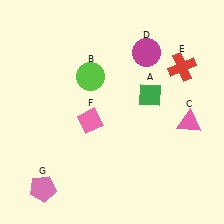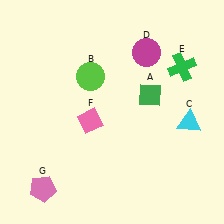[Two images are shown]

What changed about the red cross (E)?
In Image 1, E is red. In Image 2, it changed to green.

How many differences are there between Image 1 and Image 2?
There are 2 differences between the two images.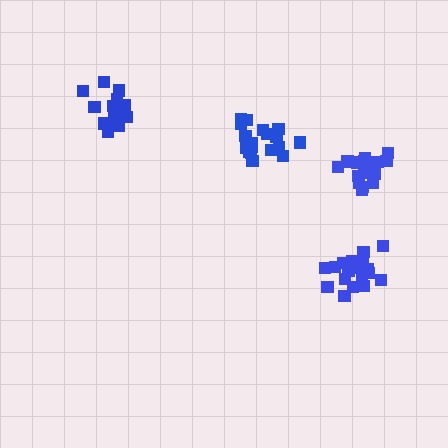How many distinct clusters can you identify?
There are 4 distinct clusters.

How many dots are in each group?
Group 1: 16 dots, Group 2: 19 dots, Group 3: 19 dots, Group 4: 15 dots (69 total).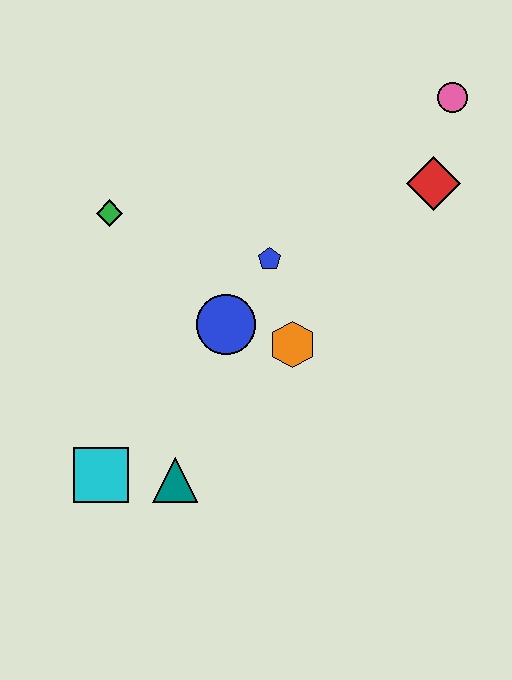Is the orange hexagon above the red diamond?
No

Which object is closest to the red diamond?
The pink circle is closest to the red diamond.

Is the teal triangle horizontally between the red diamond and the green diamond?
Yes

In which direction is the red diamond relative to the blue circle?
The red diamond is to the right of the blue circle.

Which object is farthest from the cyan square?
The pink circle is farthest from the cyan square.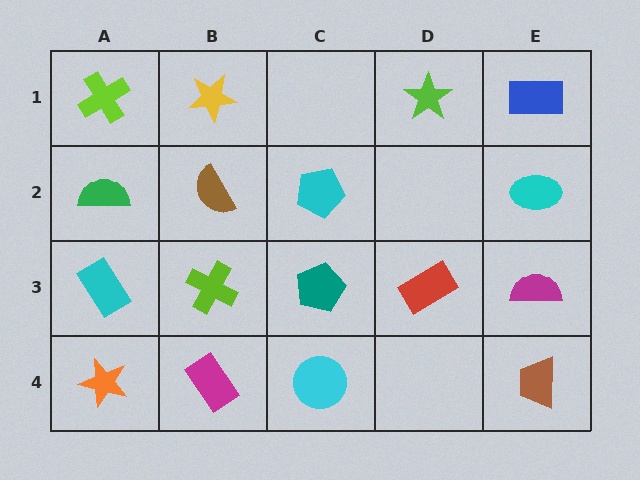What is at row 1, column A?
A lime cross.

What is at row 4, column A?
An orange star.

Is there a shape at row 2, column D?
No, that cell is empty.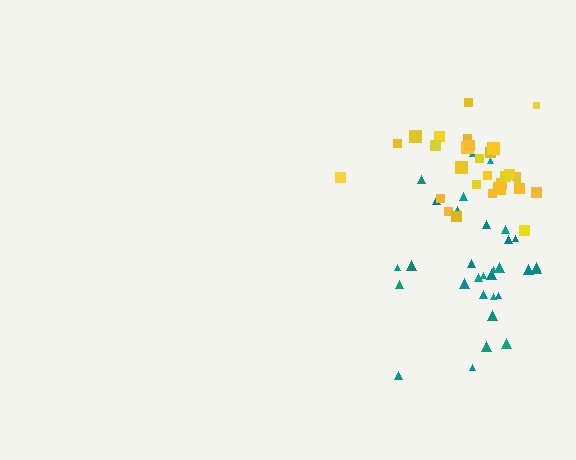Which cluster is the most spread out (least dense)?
Teal.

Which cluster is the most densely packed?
Yellow.